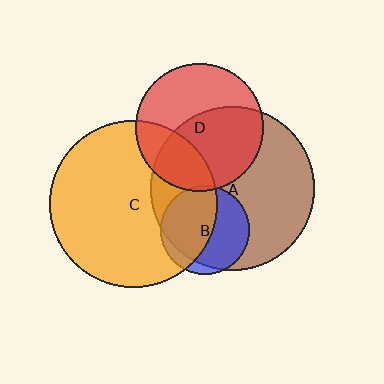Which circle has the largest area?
Circle C (orange).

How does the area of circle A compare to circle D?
Approximately 1.7 times.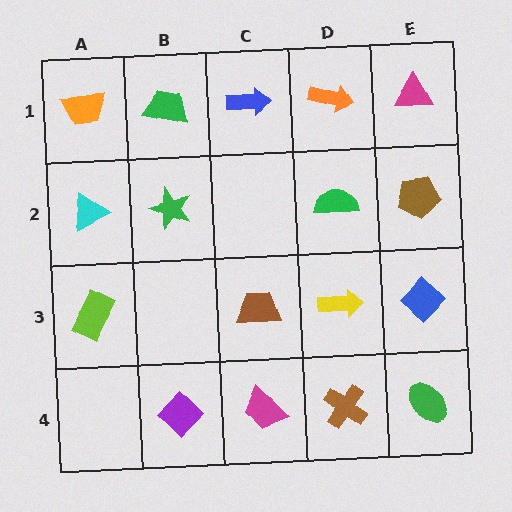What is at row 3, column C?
A brown trapezoid.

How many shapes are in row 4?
4 shapes.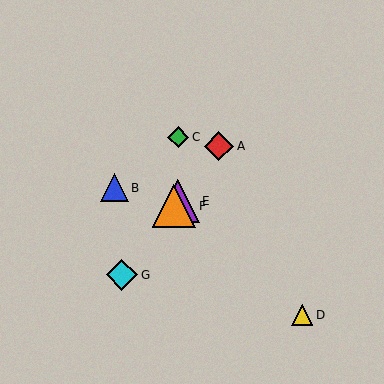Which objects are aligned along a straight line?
Objects A, E, F, G are aligned along a straight line.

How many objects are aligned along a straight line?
4 objects (A, E, F, G) are aligned along a straight line.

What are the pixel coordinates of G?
Object G is at (122, 275).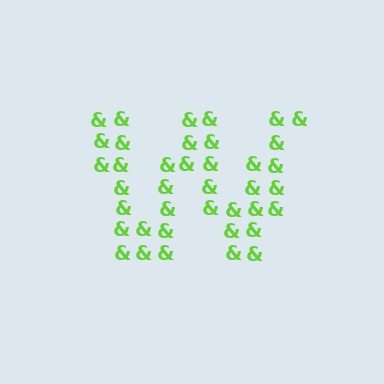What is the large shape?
The large shape is the letter W.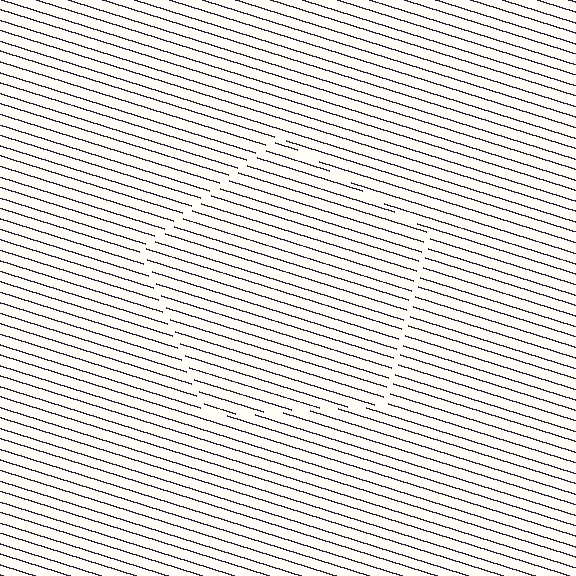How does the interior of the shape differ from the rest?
The interior of the shape contains the same grating, shifted by half a period — the contour is defined by the phase discontinuity where line-ends from the inner and outer gratings abut.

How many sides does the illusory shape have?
5 sides — the line-ends trace a pentagon.